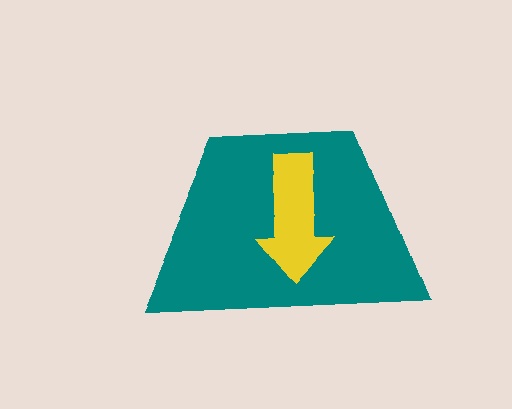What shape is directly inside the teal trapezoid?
The yellow arrow.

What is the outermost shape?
The teal trapezoid.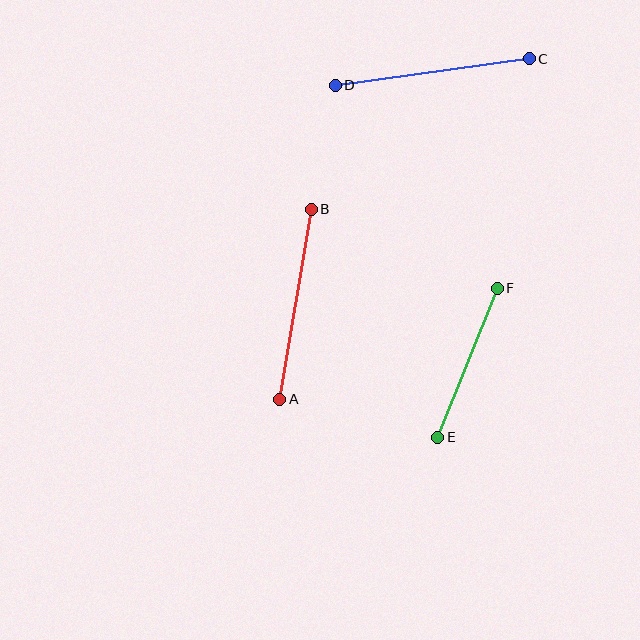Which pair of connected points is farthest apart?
Points C and D are farthest apart.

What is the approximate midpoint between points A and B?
The midpoint is at approximately (295, 304) pixels.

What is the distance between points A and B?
The distance is approximately 193 pixels.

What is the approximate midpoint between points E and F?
The midpoint is at approximately (468, 363) pixels.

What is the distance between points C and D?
The distance is approximately 196 pixels.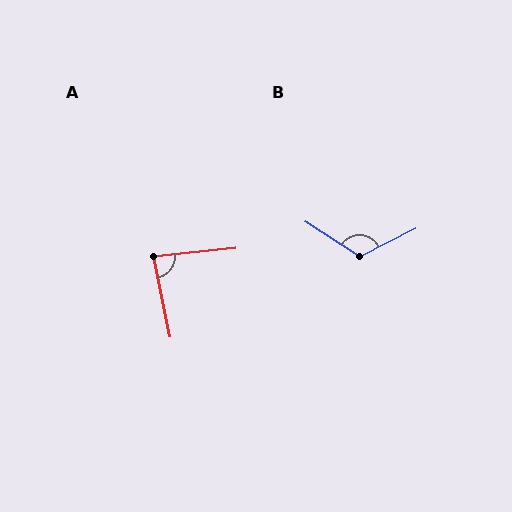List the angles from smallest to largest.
A (84°), B (120°).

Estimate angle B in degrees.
Approximately 120 degrees.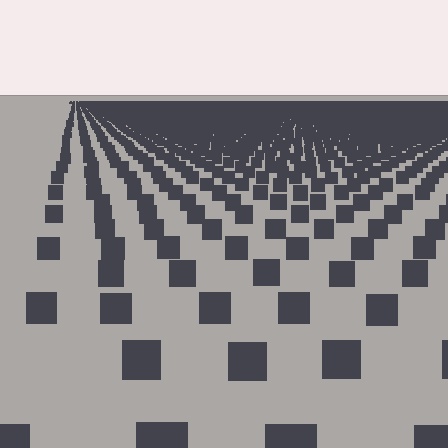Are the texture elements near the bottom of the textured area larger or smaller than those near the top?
Larger. Near the bottom, elements are closer to the viewer and appear at a bigger on-screen size.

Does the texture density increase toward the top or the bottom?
Density increases toward the top.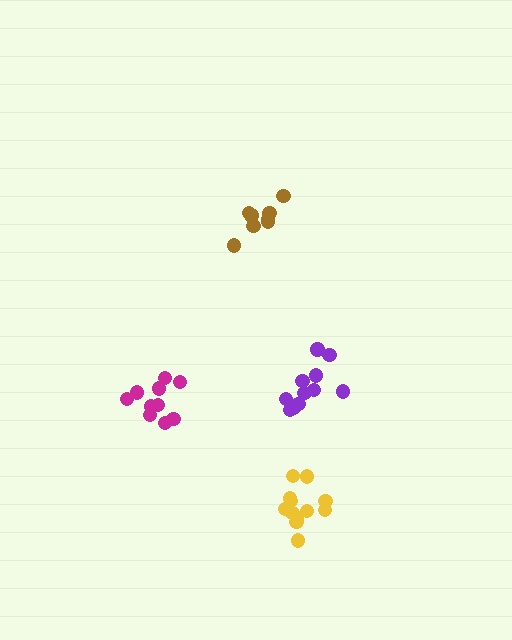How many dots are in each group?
Group 1: 8 dots, Group 2: 10 dots, Group 3: 11 dots, Group 4: 12 dots (41 total).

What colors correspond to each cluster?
The clusters are colored: brown, magenta, purple, yellow.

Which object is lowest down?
The yellow cluster is bottommost.